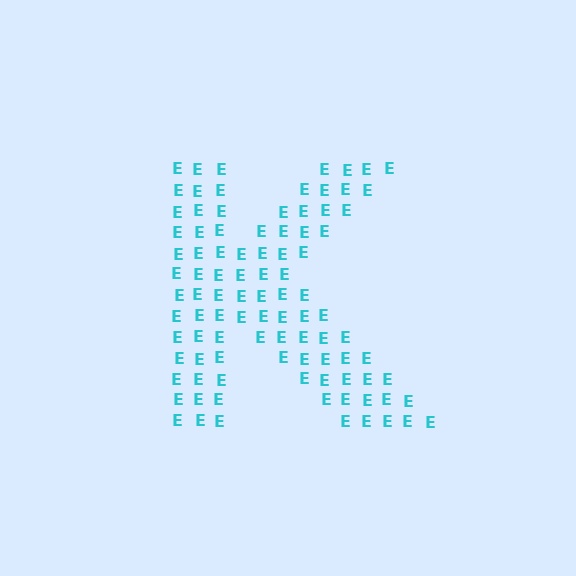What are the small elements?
The small elements are letter E's.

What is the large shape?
The large shape is the letter K.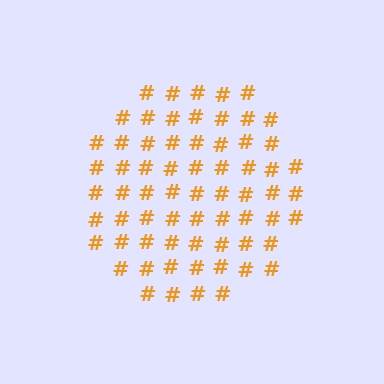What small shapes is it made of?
It is made of small hash symbols.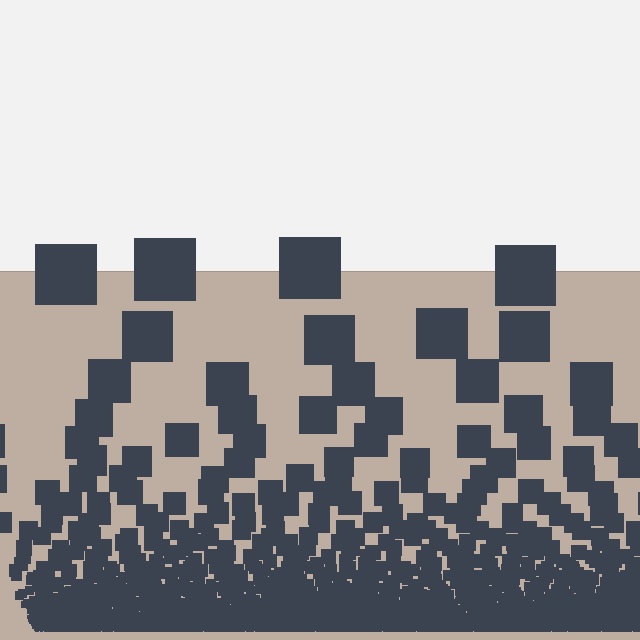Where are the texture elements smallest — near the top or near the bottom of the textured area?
Near the bottom.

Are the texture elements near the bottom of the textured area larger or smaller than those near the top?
Smaller. The gradient is inverted — elements near the bottom are smaller and denser.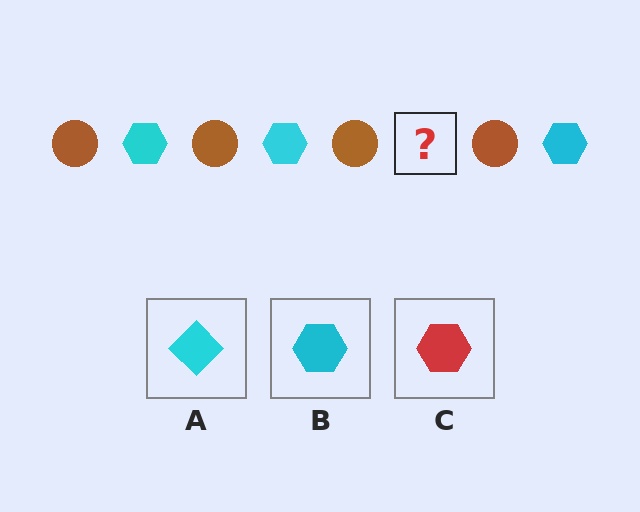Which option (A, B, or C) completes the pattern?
B.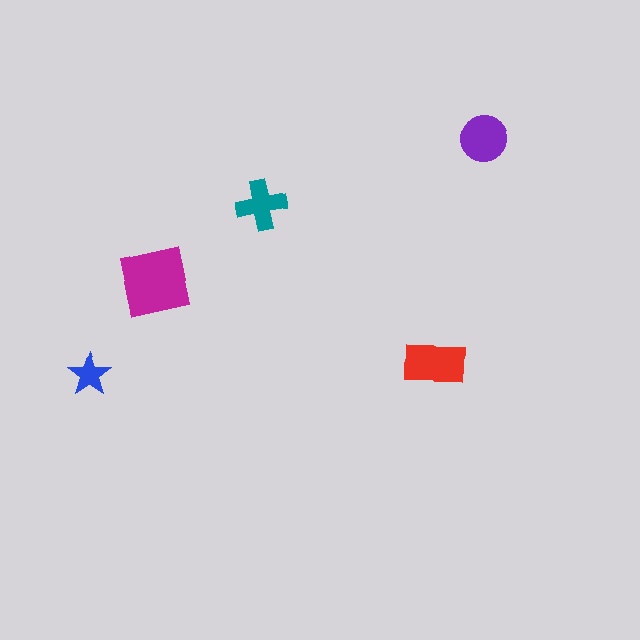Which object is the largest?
The magenta square.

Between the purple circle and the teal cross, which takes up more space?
The purple circle.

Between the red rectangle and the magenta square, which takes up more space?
The magenta square.